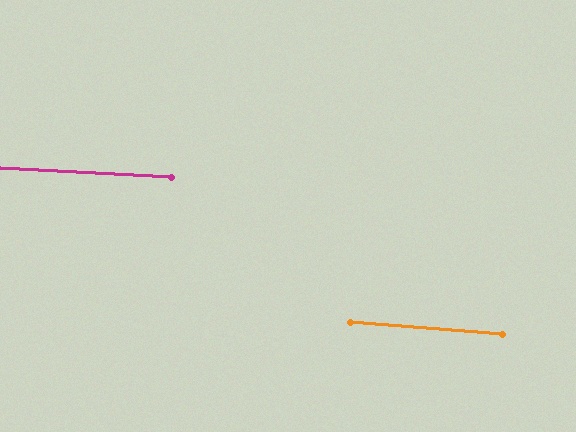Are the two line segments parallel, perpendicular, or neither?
Parallel — their directions differ by only 1.4°.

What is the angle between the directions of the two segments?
Approximately 1 degree.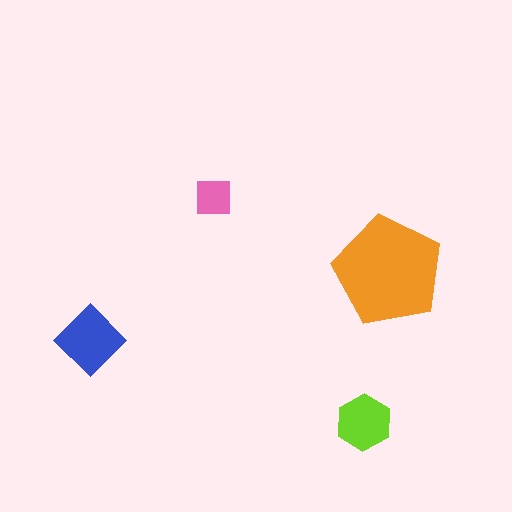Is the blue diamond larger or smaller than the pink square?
Larger.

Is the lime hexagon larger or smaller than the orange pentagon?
Smaller.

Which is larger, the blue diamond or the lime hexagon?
The blue diamond.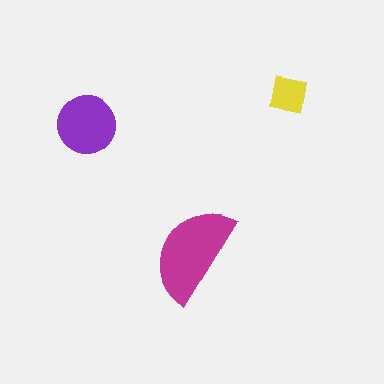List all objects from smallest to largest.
The yellow square, the purple circle, the magenta semicircle.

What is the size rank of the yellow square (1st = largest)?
3rd.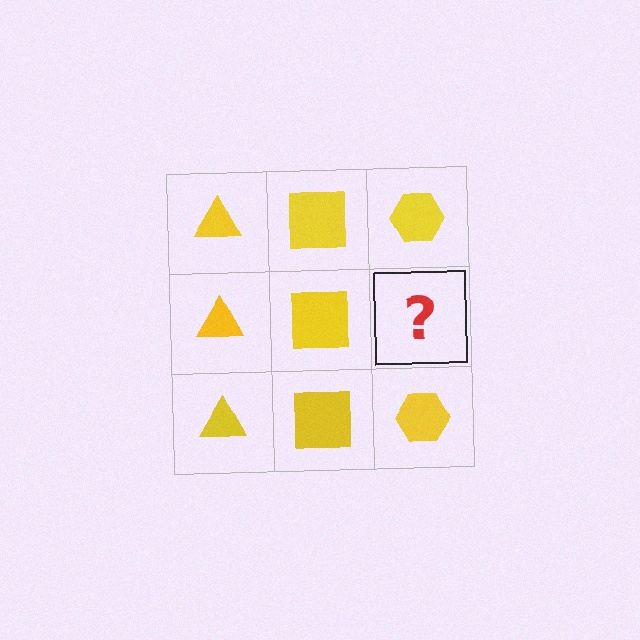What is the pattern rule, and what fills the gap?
The rule is that each column has a consistent shape. The gap should be filled with a yellow hexagon.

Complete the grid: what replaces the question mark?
The question mark should be replaced with a yellow hexagon.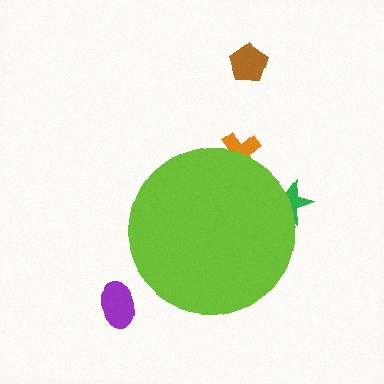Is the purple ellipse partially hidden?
No, the purple ellipse is fully visible.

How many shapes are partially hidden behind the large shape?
2 shapes are partially hidden.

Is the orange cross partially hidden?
Yes, the orange cross is partially hidden behind the lime circle.